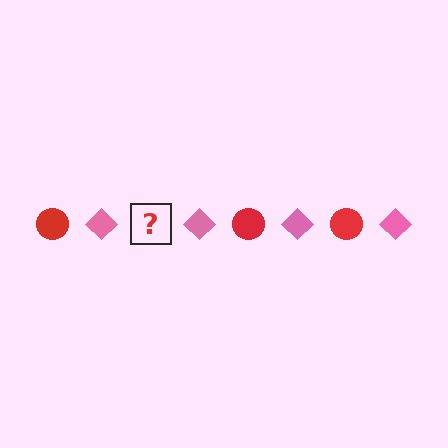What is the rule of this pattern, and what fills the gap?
The rule is that the pattern alternates between red circle and pink diamond. The gap should be filled with a red circle.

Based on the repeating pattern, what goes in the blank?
The blank should be a red circle.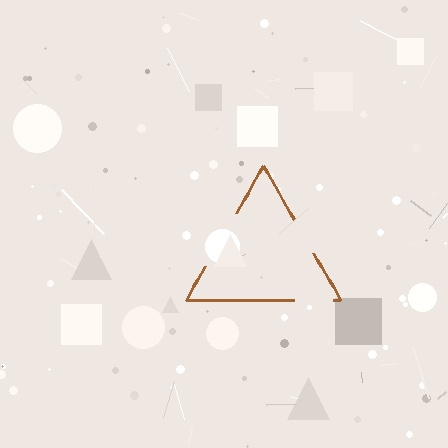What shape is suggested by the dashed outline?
The dashed outline suggests a triangle.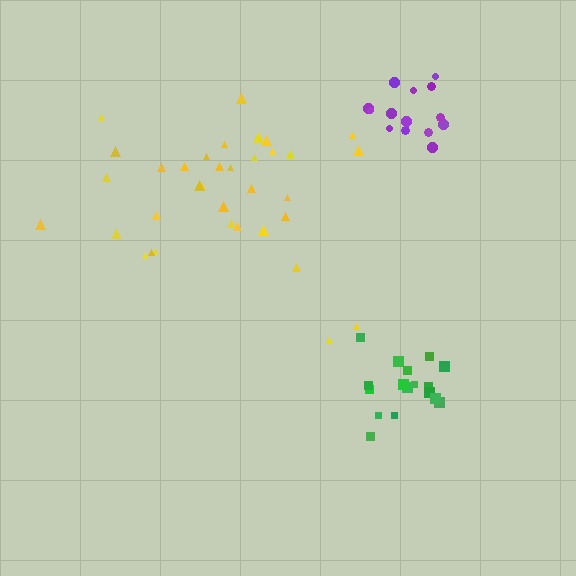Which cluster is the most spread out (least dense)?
Yellow.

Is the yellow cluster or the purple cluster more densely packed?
Purple.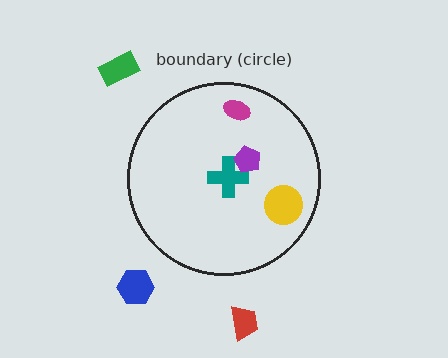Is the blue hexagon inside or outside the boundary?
Outside.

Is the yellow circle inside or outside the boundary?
Inside.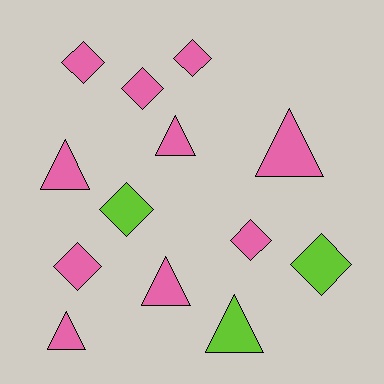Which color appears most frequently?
Pink, with 10 objects.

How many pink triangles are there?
There are 5 pink triangles.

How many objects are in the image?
There are 13 objects.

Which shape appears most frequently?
Diamond, with 7 objects.